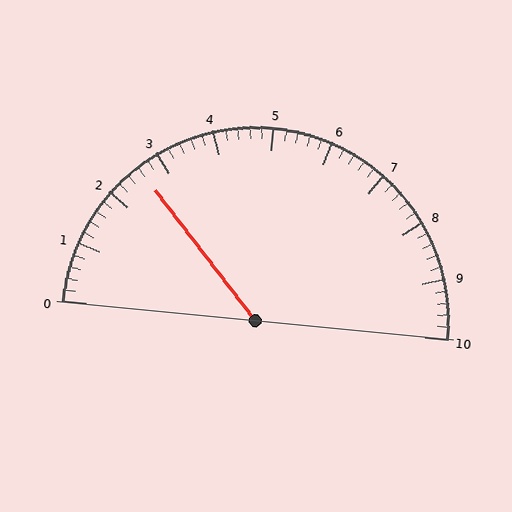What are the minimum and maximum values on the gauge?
The gauge ranges from 0 to 10.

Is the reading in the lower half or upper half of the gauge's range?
The reading is in the lower half of the range (0 to 10).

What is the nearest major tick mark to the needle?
The nearest major tick mark is 3.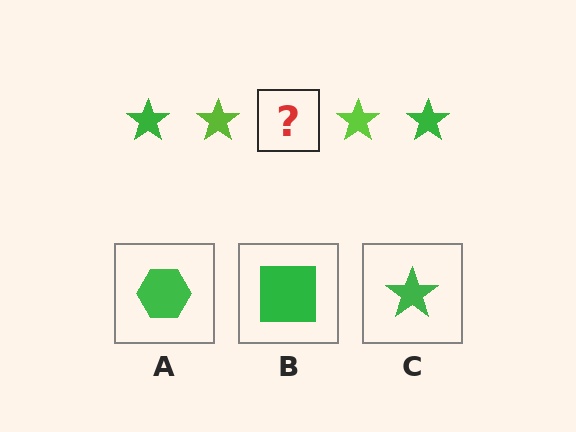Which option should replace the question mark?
Option C.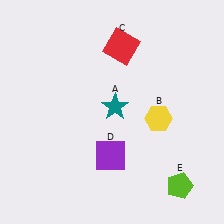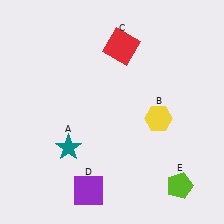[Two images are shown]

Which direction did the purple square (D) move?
The purple square (D) moved down.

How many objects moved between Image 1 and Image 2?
2 objects moved between the two images.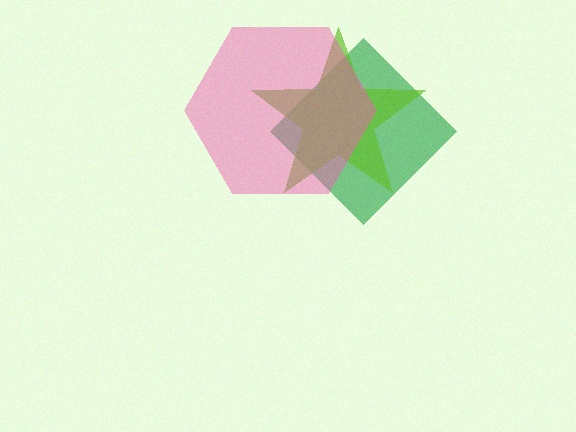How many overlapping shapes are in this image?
There are 3 overlapping shapes in the image.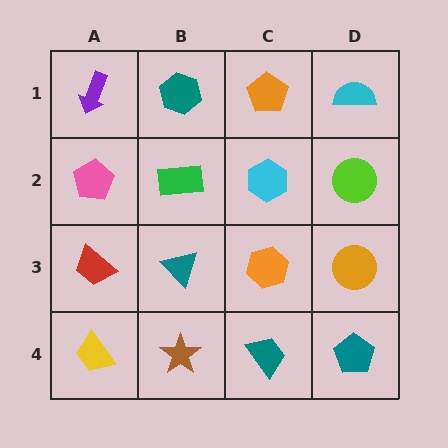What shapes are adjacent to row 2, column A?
A purple arrow (row 1, column A), a red trapezoid (row 3, column A), a green rectangle (row 2, column B).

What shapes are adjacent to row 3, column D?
A lime circle (row 2, column D), a teal pentagon (row 4, column D), an orange hexagon (row 3, column C).